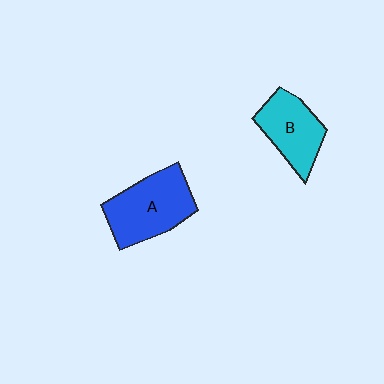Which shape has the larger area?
Shape A (blue).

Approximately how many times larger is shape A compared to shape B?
Approximately 1.3 times.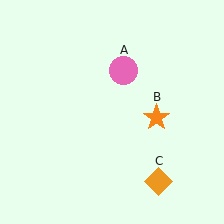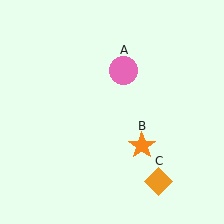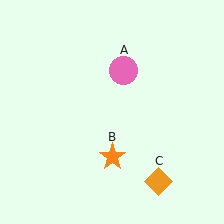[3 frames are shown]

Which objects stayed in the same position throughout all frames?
Pink circle (object A) and orange diamond (object C) remained stationary.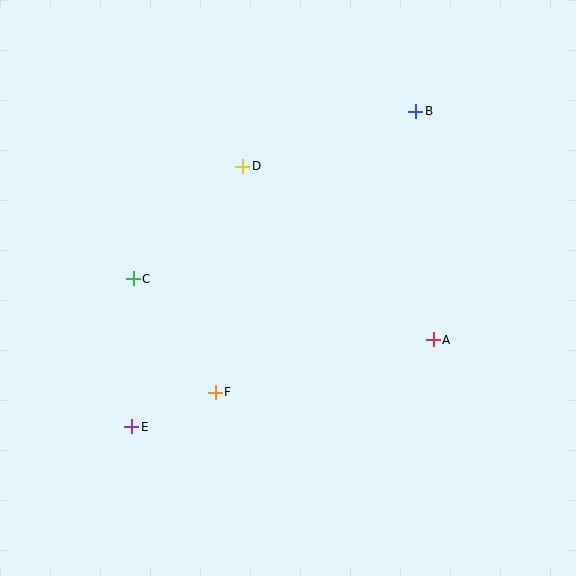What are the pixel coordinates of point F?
Point F is at (215, 392).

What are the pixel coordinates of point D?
Point D is at (243, 166).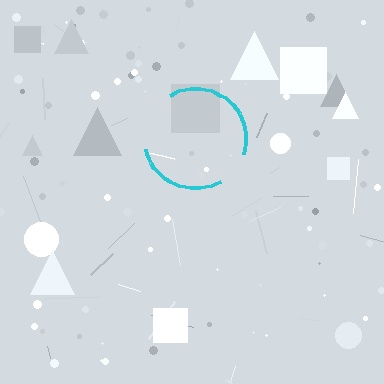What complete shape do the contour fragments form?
The contour fragments form a circle.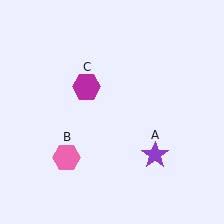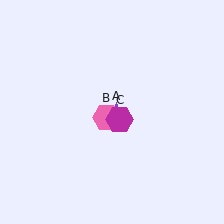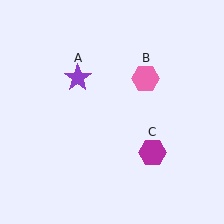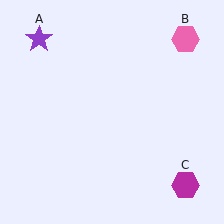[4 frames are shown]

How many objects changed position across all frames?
3 objects changed position: purple star (object A), pink hexagon (object B), magenta hexagon (object C).